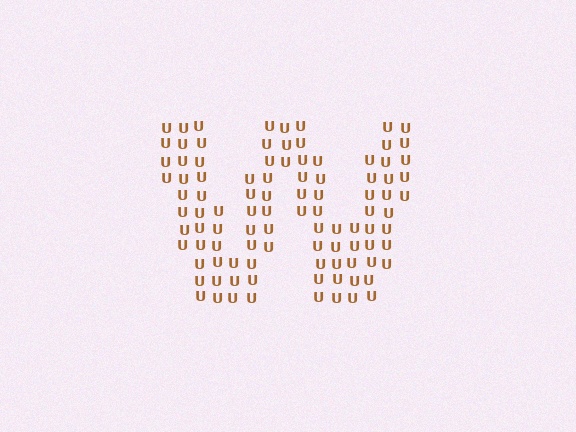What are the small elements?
The small elements are letter U's.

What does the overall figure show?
The overall figure shows the letter W.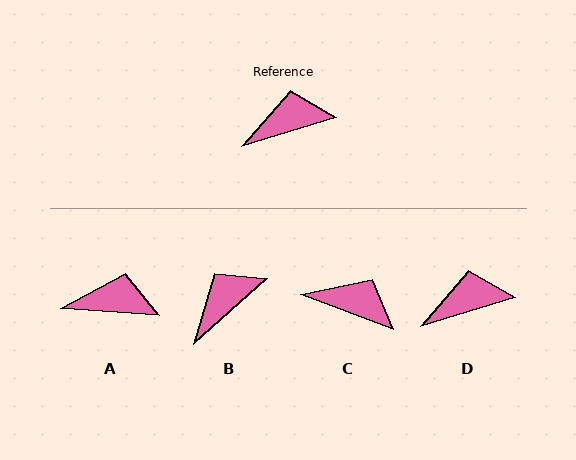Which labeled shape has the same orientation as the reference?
D.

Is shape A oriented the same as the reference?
No, it is off by about 21 degrees.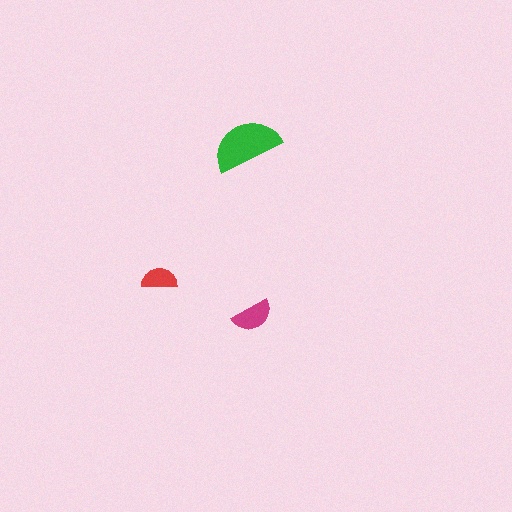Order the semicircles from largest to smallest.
the green one, the magenta one, the red one.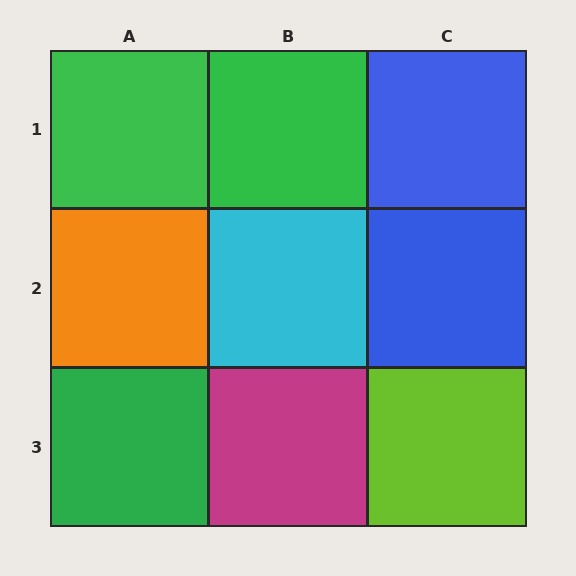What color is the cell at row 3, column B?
Magenta.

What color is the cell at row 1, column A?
Green.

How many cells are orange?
1 cell is orange.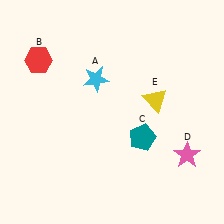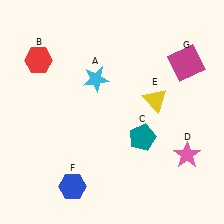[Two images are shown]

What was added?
A blue hexagon (F), a magenta square (G) were added in Image 2.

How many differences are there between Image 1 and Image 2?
There are 2 differences between the two images.